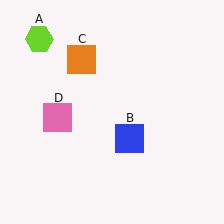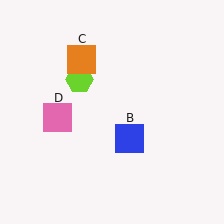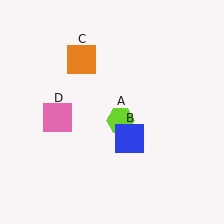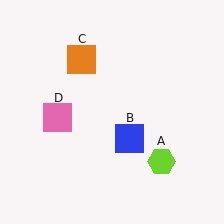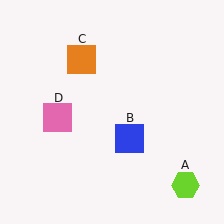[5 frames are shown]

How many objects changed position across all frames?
1 object changed position: lime hexagon (object A).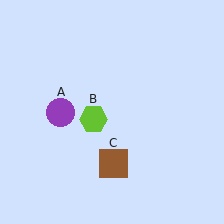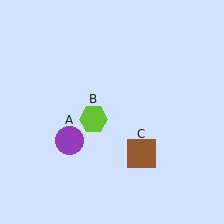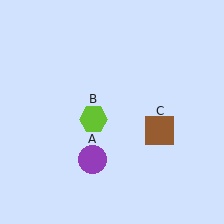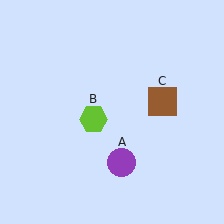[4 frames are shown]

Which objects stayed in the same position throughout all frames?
Lime hexagon (object B) remained stationary.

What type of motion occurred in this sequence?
The purple circle (object A), brown square (object C) rotated counterclockwise around the center of the scene.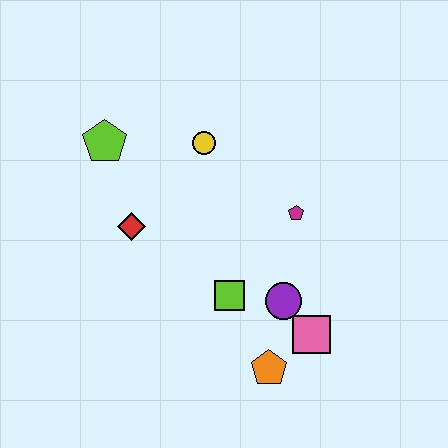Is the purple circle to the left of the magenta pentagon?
Yes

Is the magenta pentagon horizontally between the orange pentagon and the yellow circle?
No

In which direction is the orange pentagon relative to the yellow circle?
The orange pentagon is below the yellow circle.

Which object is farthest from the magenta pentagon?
The lime pentagon is farthest from the magenta pentagon.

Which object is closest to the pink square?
The purple circle is closest to the pink square.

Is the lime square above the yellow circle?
No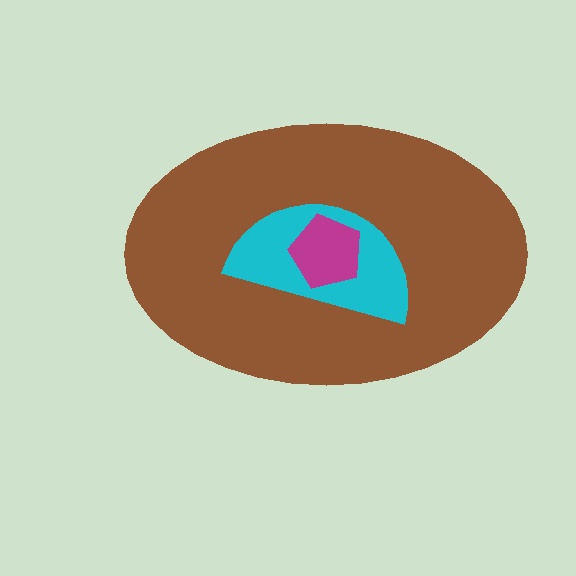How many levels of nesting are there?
3.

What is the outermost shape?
The brown ellipse.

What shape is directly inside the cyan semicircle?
The magenta pentagon.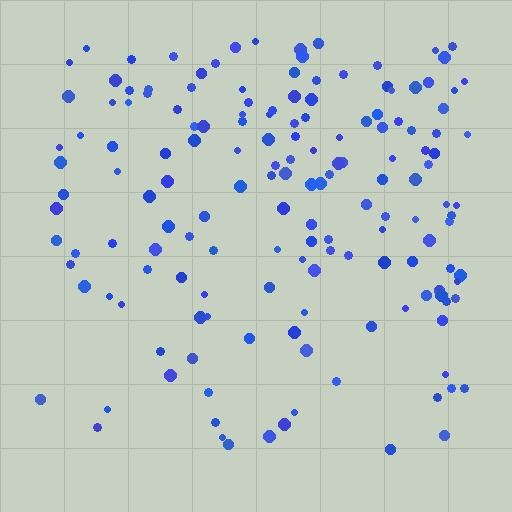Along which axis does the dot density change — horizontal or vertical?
Vertical.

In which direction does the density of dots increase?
From bottom to top, with the top side densest.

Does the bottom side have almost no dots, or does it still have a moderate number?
Still a moderate number, just noticeably fewer than the top.